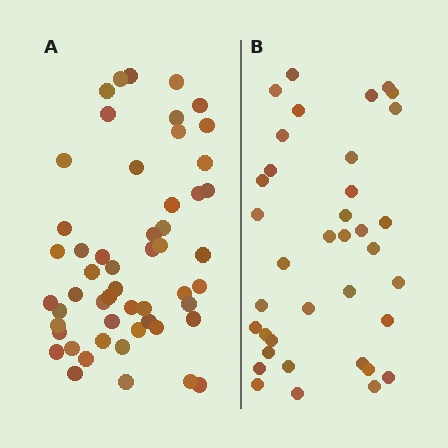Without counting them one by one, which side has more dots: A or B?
Region A (the left region) has more dots.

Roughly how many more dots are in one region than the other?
Region A has approximately 15 more dots than region B.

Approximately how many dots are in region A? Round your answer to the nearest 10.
About 50 dots. (The exact count is 53, which rounds to 50.)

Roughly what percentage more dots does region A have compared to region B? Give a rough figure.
About 45% more.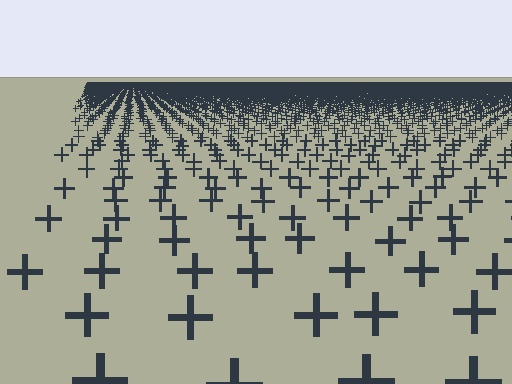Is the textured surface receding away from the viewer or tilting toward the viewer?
The surface is receding away from the viewer. Texture elements get smaller and denser toward the top.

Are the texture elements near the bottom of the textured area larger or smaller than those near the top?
Larger. Near the bottom, elements are closer to the viewer and appear at a bigger on-screen size.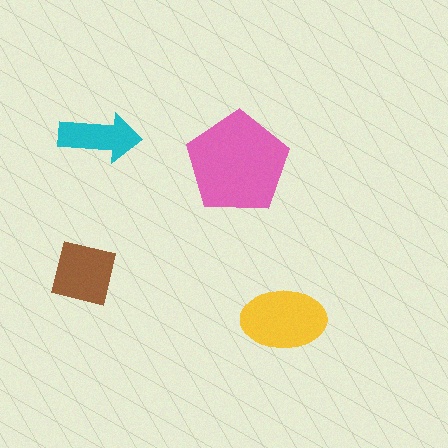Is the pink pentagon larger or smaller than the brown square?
Larger.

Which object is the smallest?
The cyan arrow.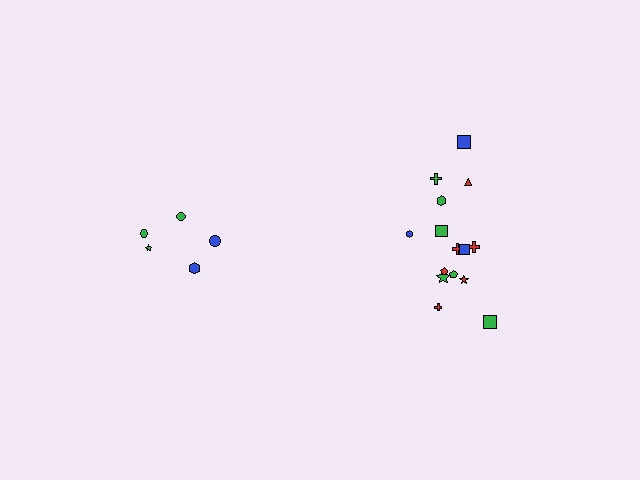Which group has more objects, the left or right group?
The right group.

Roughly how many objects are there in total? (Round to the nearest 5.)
Roughly 20 objects in total.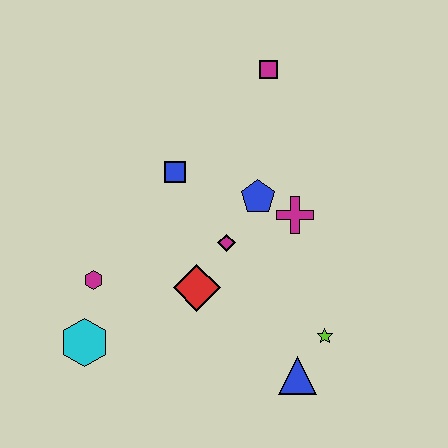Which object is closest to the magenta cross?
The blue pentagon is closest to the magenta cross.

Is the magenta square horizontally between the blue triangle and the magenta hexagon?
Yes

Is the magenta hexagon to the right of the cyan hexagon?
Yes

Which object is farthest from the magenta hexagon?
The magenta square is farthest from the magenta hexagon.